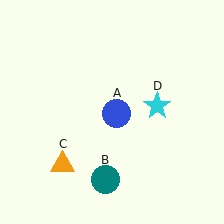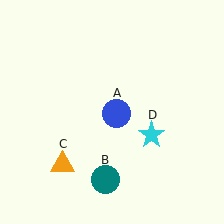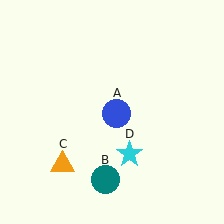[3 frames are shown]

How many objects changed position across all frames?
1 object changed position: cyan star (object D).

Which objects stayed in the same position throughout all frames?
Blue circle (object A) and teal circle (object B) and orange triangle (object C) remained stationary.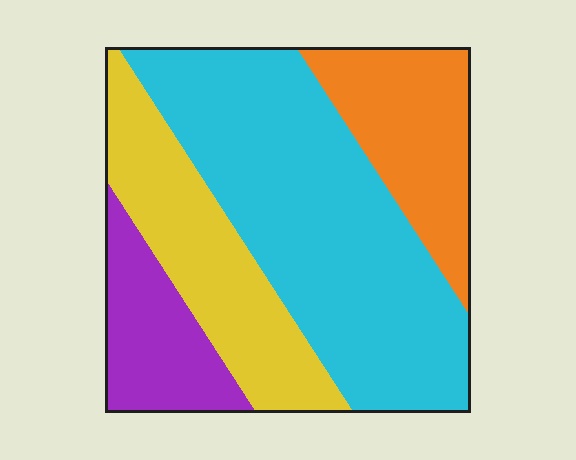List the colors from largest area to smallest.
From largest to smallest: cyan, yellow, orange, purple.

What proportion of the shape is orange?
Orange takes up between a sixth and a third of the shape.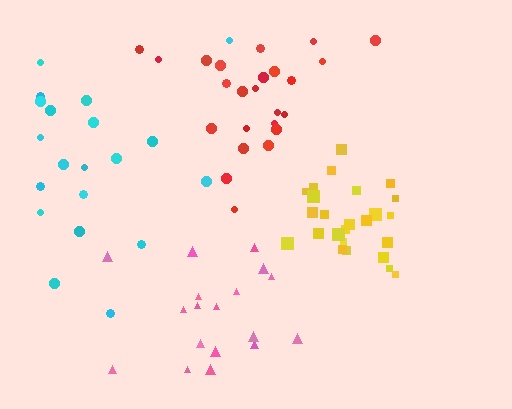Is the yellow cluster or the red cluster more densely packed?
Yellow.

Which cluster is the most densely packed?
Yellow.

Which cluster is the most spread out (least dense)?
Cyan.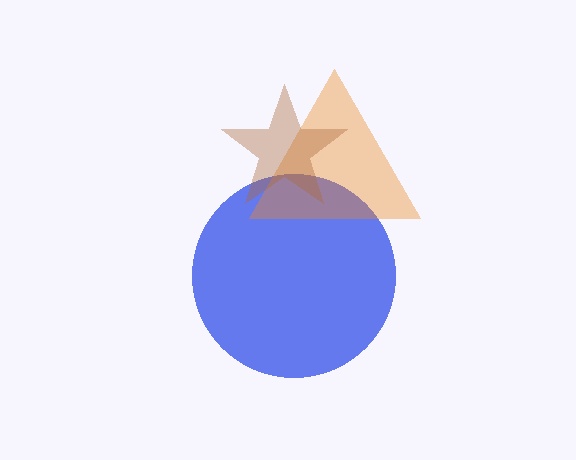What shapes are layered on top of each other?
The layered shapes are: a blue circle, an orange triangle, a brown star.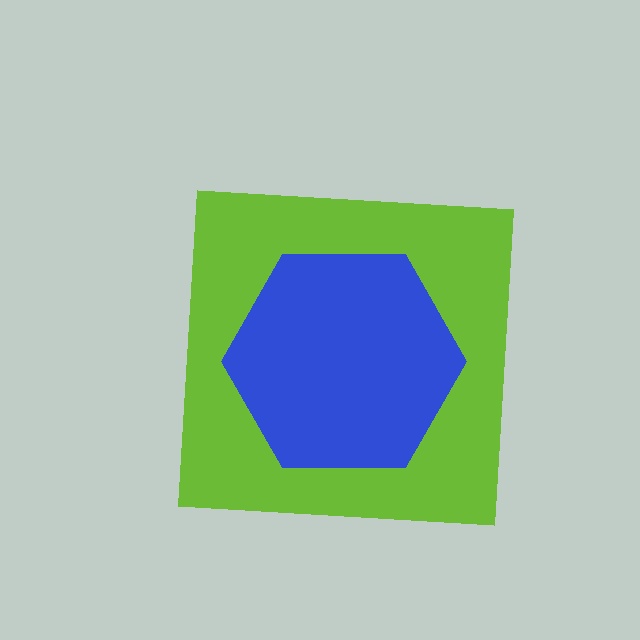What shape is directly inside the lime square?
The blue hexagon.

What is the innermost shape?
The blue hexagon.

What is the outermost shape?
The lime square.